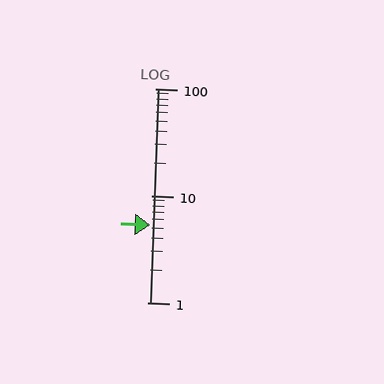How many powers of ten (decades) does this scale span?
The scale spans 2 decades, from 1 to 100.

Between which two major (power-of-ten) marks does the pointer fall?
The pointer is between 1 and 10.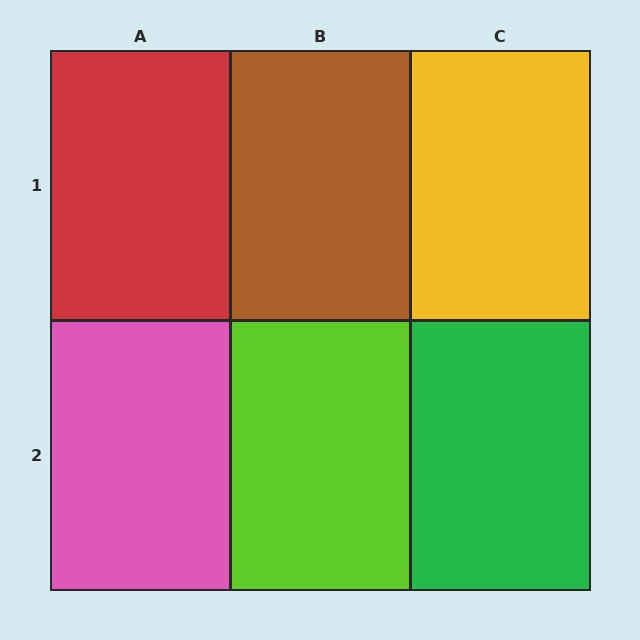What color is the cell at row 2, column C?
Green.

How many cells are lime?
1 cell is lime.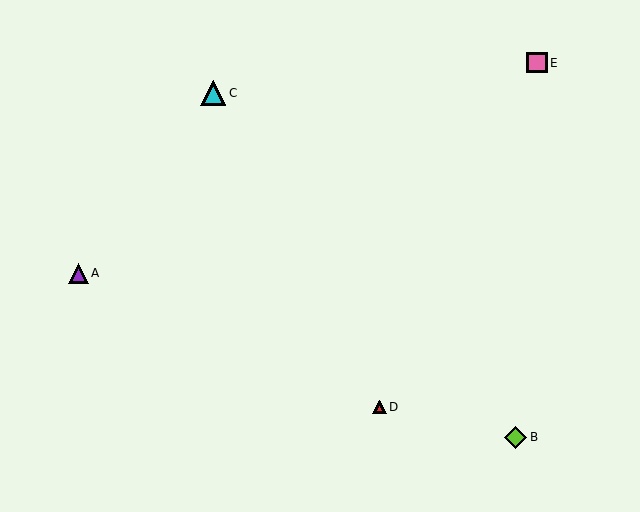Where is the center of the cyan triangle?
The center of the cyan triangle is at (213, 93).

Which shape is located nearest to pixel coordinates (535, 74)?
The pink square (labeled E) at (537, 63) is nearest to that location.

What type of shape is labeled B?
Shape B is a lime diamond.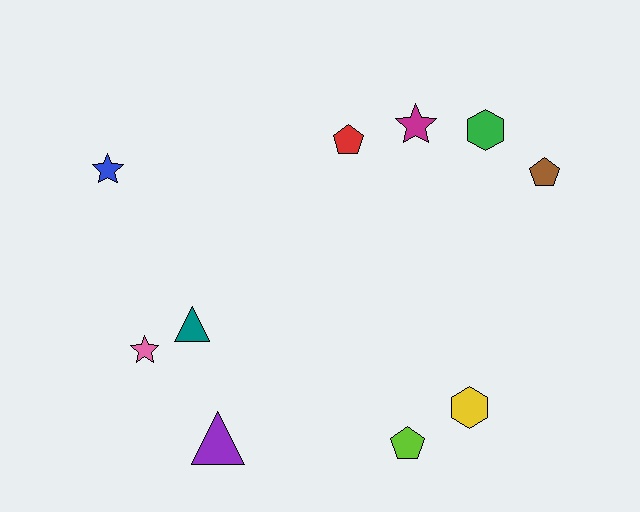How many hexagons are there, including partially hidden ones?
There are 2 hexagons.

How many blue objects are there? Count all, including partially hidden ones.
There is 1 blue object.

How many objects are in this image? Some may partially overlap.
There are 10 objects.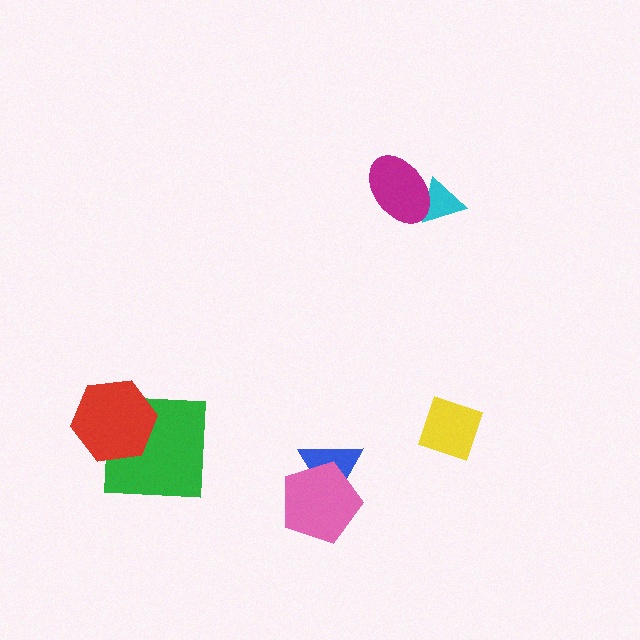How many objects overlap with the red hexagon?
1 object overlaps with the red hexagon.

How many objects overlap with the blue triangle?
1 object overlaps with the blue triangle.